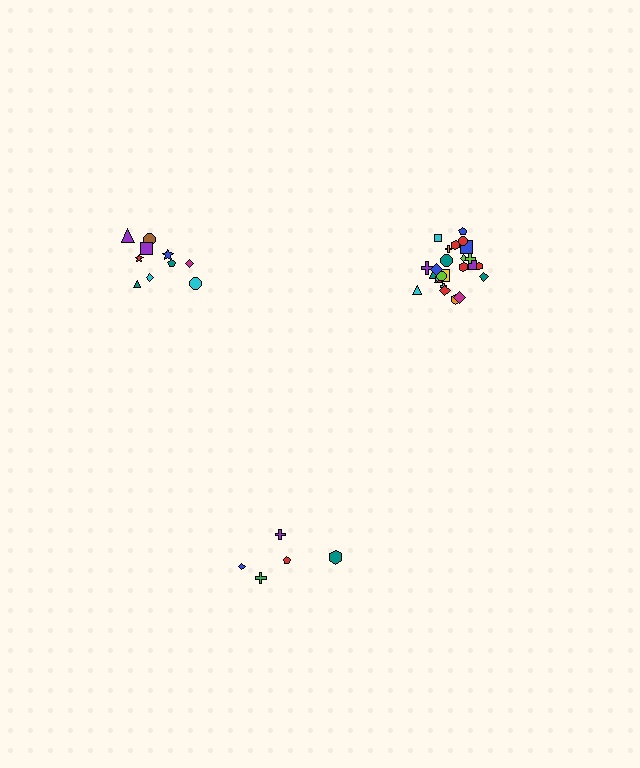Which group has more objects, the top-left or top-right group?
The top-right group.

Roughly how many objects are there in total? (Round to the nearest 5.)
Roughly 40 objects in total.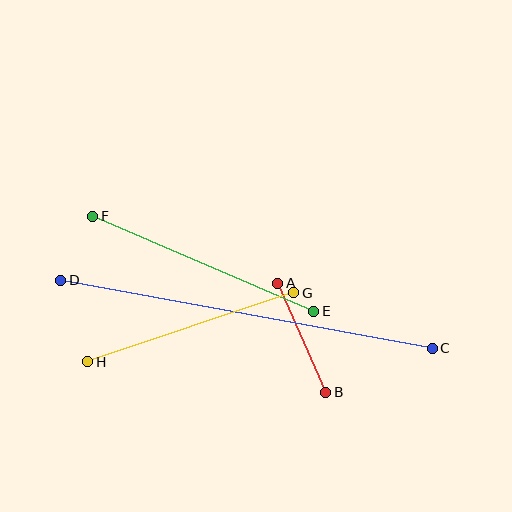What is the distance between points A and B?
The distance is approximately 119 pixels.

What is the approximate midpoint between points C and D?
The midpoint is at approximately (247, 314) pixels.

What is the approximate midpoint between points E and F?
The midpoint is at approximately (203, 264) pixels.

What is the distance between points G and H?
The distance is approximately 217 pixels.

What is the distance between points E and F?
The distance is approximately 241 pixels.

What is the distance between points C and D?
The distance is approximately 378 pixels.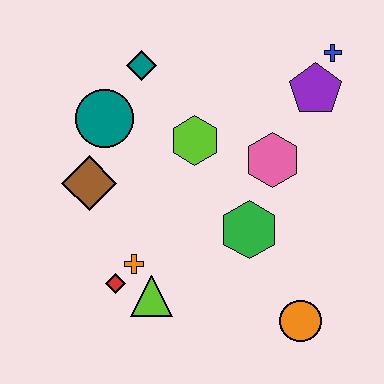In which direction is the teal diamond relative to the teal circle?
The teal diamond is above the teal circle.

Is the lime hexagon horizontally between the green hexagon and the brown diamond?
Yes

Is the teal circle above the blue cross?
No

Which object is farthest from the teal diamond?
The orange circle is farthest from the teal diamond.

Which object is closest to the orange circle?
The green hexagon is closest to the orange circle.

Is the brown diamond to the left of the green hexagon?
Yes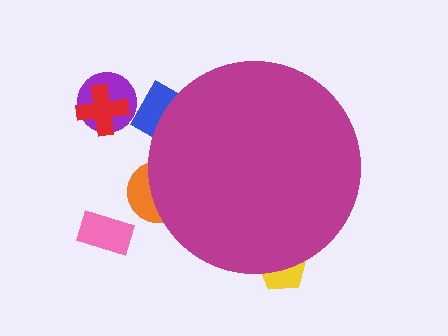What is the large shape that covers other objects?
A magenta circle.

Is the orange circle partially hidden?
Yes, the orange circle is partially hidden behind the magenta circle.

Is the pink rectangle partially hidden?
No, the pink rectangle is fully visible.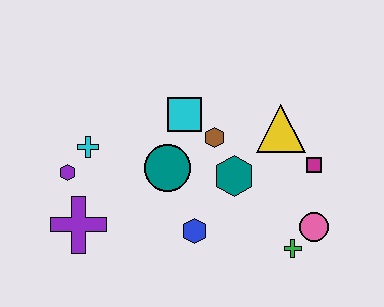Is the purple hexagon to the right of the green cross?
No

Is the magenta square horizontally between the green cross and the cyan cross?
No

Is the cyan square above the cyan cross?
Yes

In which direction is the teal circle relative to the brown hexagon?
The teal circle is to the left of the brown hexagon.